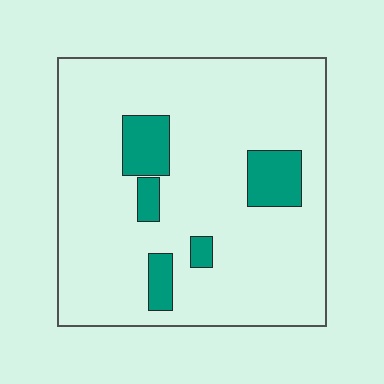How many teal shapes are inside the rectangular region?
5.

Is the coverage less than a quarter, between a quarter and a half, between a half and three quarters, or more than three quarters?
Less than a quarter.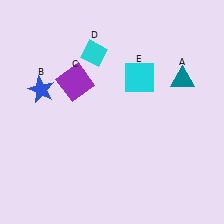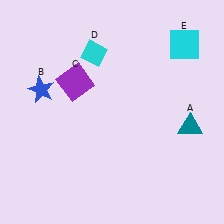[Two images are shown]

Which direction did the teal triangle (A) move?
The teal triangle (A) moved down.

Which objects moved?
The objects that moved are: the teal triangle (A), the cyan square (E).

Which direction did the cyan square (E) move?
The cyan square (E) moved right.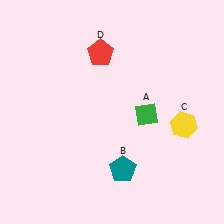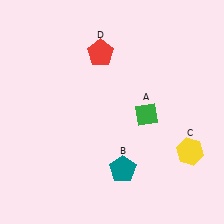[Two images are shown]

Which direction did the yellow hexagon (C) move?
The yellow hexagon (C) moved down.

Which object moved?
The yellow hexagon (C) moved down.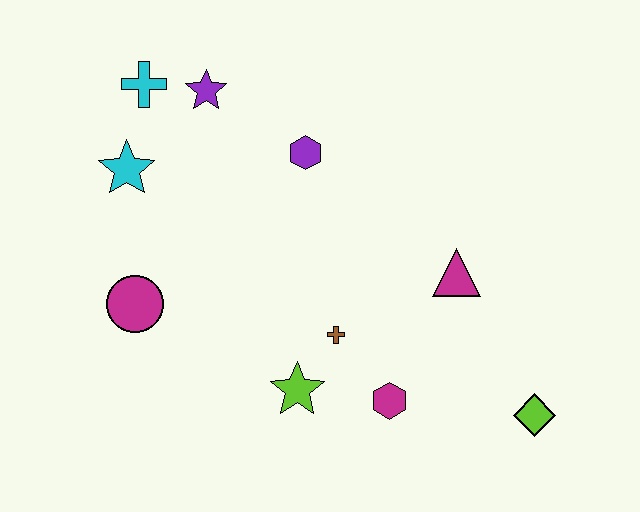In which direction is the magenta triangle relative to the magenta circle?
The magenta triangle is to the right of the magenta circle.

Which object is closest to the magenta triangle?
The brown cross is closest to the magenta triangle.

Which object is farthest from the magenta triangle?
The cyan cross is farthest from the magenta triangle.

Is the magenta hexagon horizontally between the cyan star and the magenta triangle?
Yes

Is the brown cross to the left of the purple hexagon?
No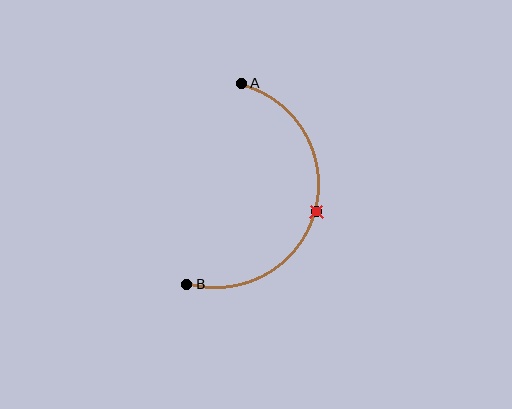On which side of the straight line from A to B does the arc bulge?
The arc bulges to the right of the straight line connecting A and B.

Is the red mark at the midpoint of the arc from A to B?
Yes. The red mark lies on the arc at equal arc-length from both A and B — it is the arc midpoint.